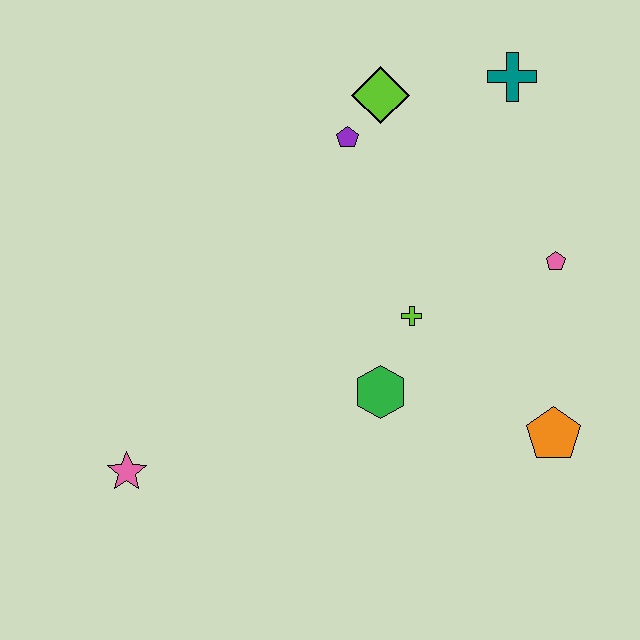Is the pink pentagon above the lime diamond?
No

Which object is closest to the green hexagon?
The lime cross is closest to the green hexagon.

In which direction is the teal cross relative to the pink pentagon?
The teal cross is above the pink pentagon.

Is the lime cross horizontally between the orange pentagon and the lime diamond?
Yes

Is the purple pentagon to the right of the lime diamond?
No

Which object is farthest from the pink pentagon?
The pink star is farthest from the pink pentagon.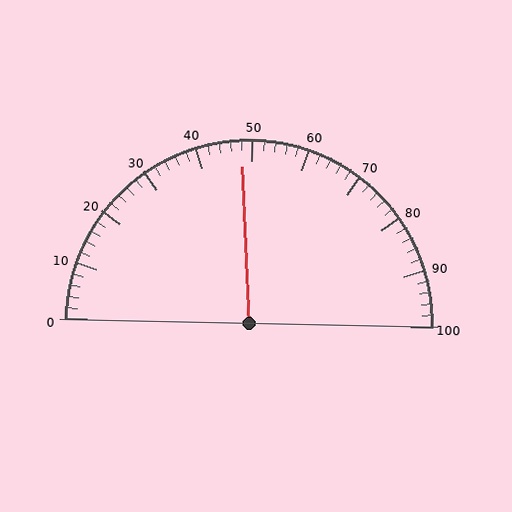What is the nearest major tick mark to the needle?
The nearest major tick mark is 50.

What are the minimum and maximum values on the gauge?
The gauge ranges from 0 to 100.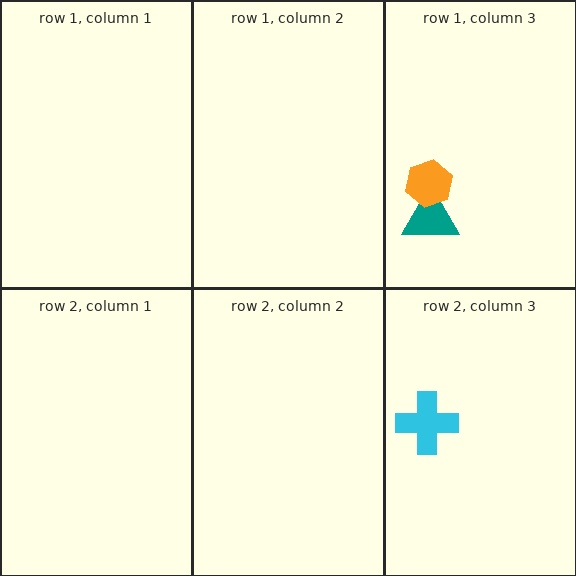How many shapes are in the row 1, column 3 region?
2.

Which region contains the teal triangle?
The row 1, column 3 region.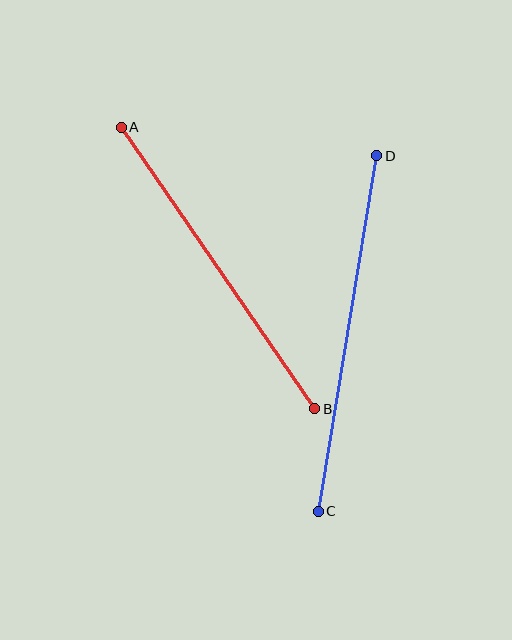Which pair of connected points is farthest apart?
Points C and D are farthest apart.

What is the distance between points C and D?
The distance is approximately 361 pixels.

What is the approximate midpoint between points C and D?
The midpoint is at approximately (348, 333) pixels.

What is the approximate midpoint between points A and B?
The midpoint is at approximately (218, 268) pixels.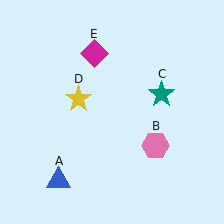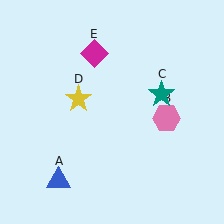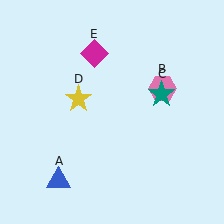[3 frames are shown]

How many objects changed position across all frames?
1 object changed position: pink hexagon (object B).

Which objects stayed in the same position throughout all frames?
Blue triangle (object A) and teal star (object C) and yellow star (object D) and magenta diamond (object E) remained stationary.